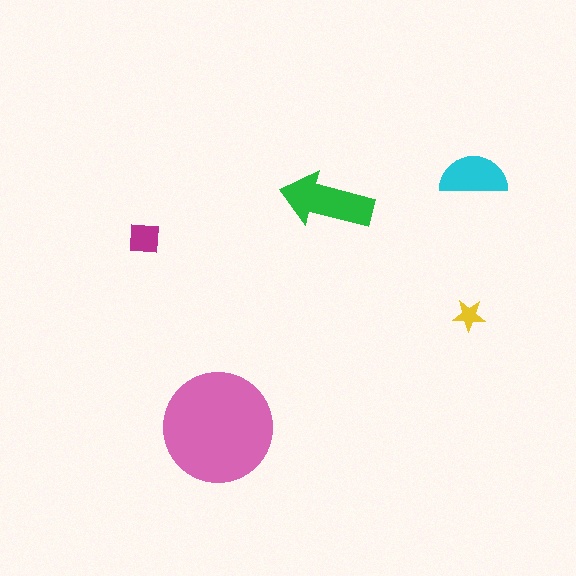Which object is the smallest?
The yellow star.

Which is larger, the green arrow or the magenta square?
The green arrow.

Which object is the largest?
The pink circle.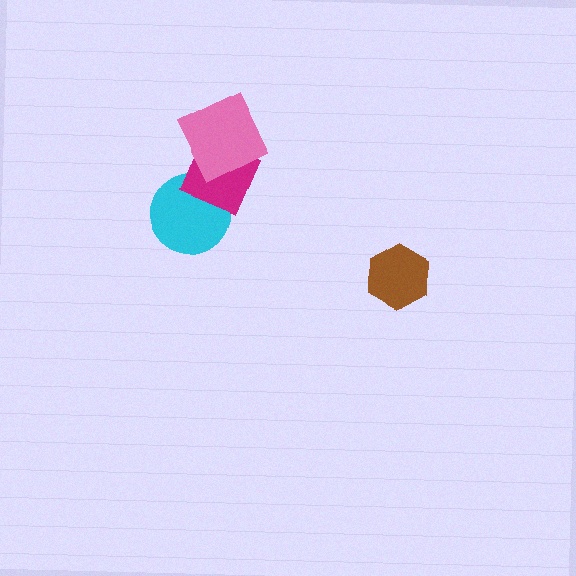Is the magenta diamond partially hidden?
Yes, it is partially covered by another shape.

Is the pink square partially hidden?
No, no other shape covers it.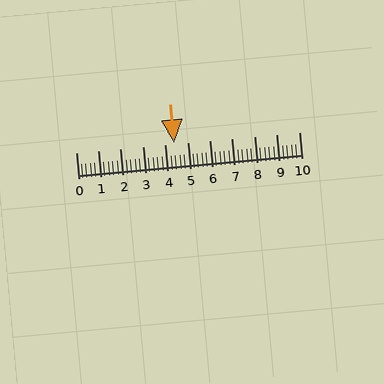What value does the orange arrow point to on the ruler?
The orange arrow points to approximately 4.4.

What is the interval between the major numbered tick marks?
The major tick marks are spaced 1 units apart.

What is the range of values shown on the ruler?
The ruler shows values from 0 to 10.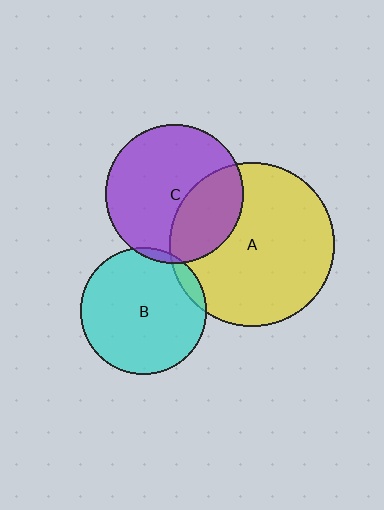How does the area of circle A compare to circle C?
Approximately 1.4 times.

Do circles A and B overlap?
Yes.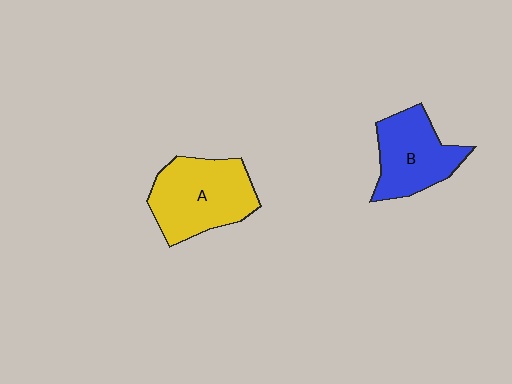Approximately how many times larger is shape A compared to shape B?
Approximately 1.2 times.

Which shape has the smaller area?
Shape B (blue).